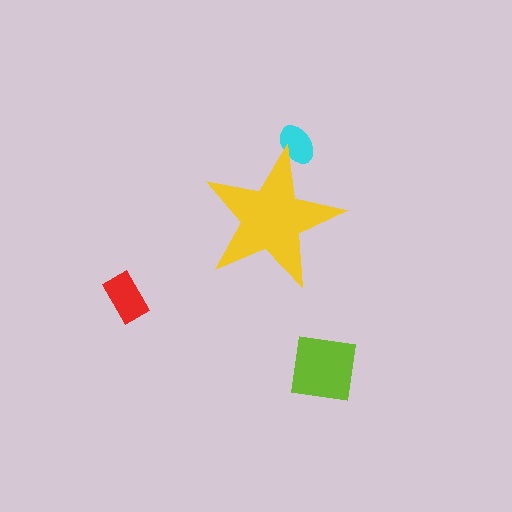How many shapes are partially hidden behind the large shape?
1 shape is partially hidden.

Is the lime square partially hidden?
No, the lime square is fully visible.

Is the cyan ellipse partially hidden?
Yes, the cyan ellipse is partially hidden behind the yellow star.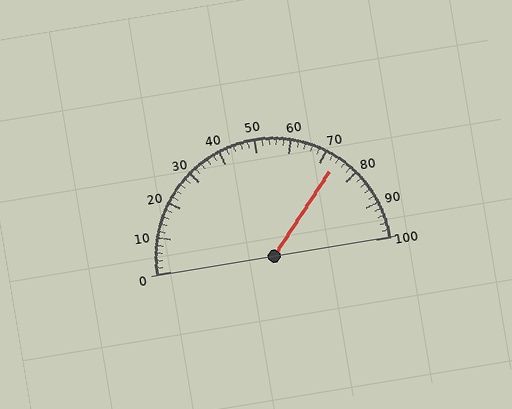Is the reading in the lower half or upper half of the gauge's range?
The reading is in the upper half of the range (0 to 100).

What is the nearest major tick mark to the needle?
The nearest major tick mark is 70.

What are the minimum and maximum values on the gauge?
The gauge ranges from 0 to 100.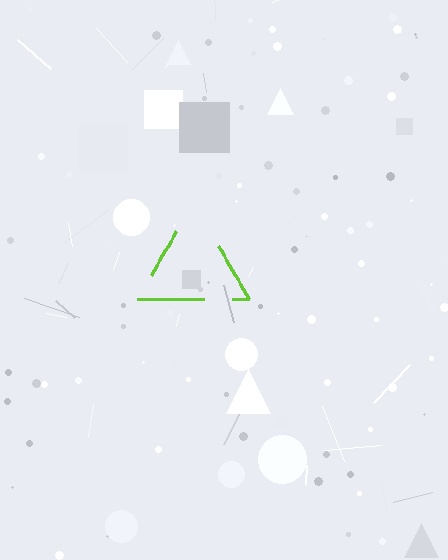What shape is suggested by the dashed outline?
The dashed outline suggests a triangle.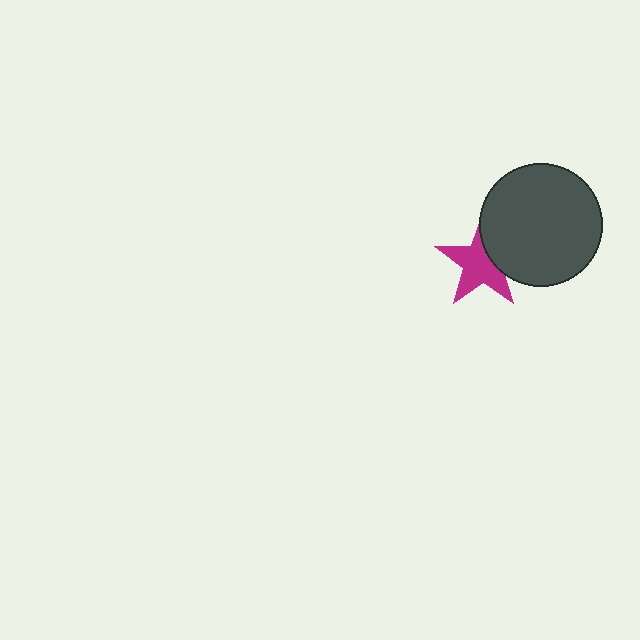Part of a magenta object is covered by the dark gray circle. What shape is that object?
It is a star.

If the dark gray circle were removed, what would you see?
You would see the complete magenta star.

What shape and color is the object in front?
The object in front is a dark gray circle.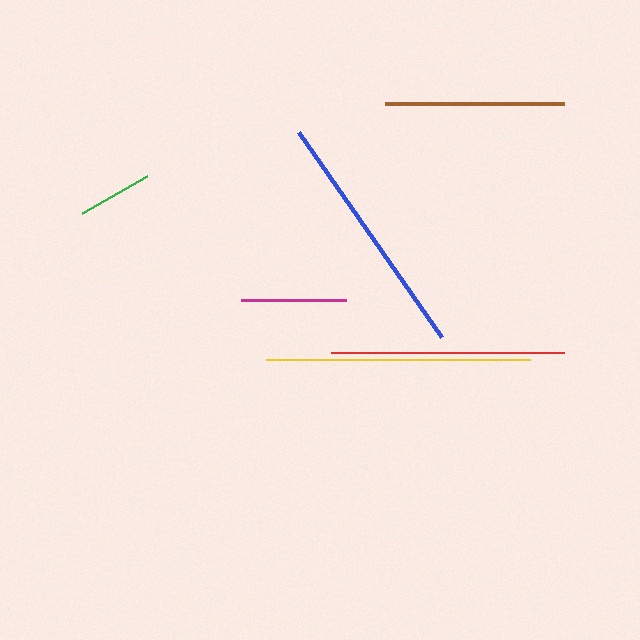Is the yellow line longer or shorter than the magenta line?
The yellow line is longer than the magenta line.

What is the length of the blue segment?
The blue segment is approximately 250 pixels long.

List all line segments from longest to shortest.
From longest to shortest: yellow, blue, red, brown, magenta, green.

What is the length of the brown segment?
The brown segment is approximately 179 pixels long.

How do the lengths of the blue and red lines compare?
The blue and red lines are approximately the same length.